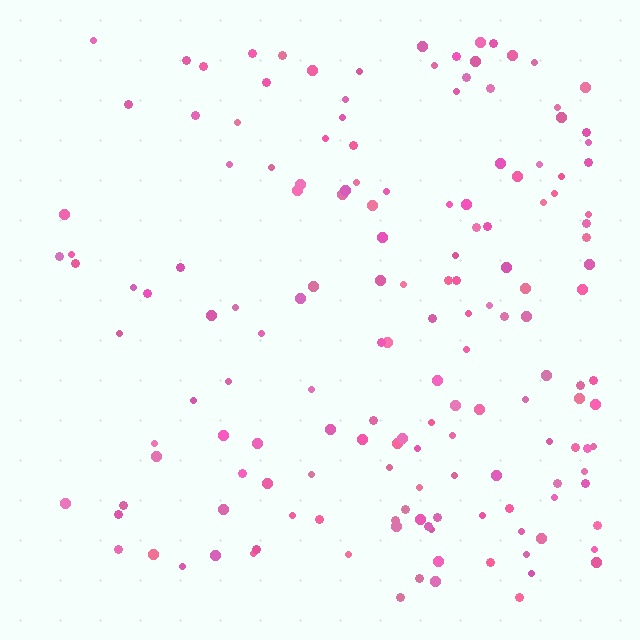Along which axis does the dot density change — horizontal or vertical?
Horizontal.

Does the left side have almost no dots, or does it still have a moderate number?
Still a moderate number, just noticeably fewer than the right.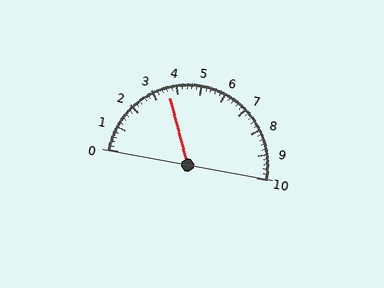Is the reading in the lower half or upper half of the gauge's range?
The reading is in the lower half of the range (0 to 10).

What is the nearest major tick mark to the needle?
The nearest major tick mark is 4.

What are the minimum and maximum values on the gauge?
The gauge ranges from 0 to 10.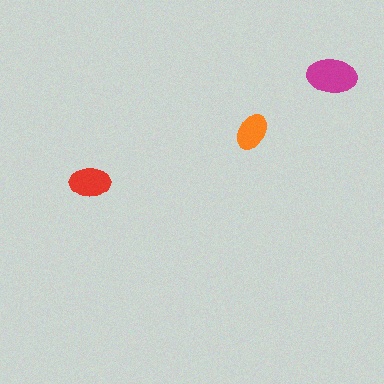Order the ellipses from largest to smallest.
the magenta one, the red one, the orange one.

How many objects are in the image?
There are 3 objects in the image.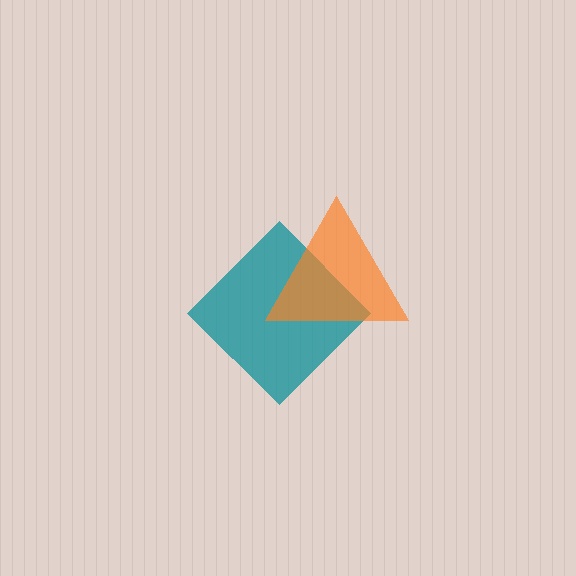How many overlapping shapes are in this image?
There are 2 overlapping shapes in the image.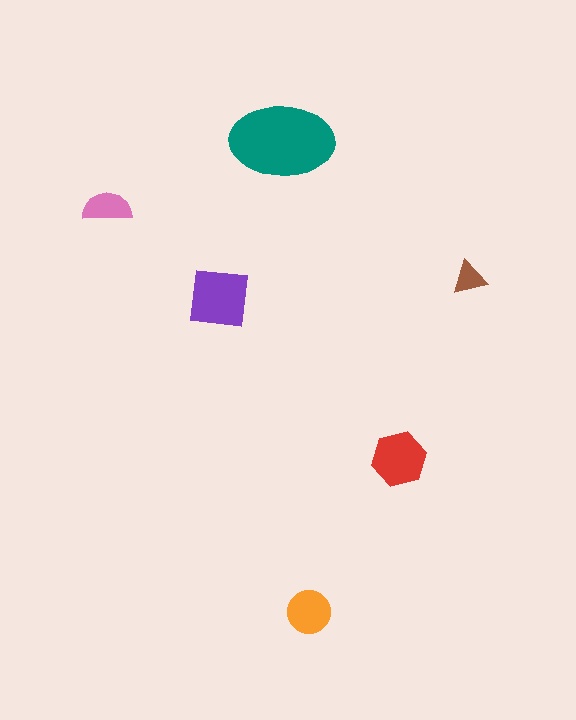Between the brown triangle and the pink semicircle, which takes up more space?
The pink semicircle.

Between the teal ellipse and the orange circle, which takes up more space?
The teal ellipse.